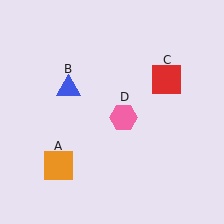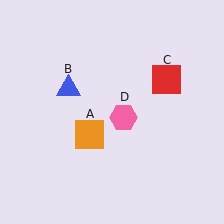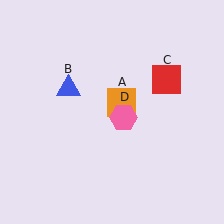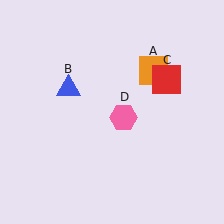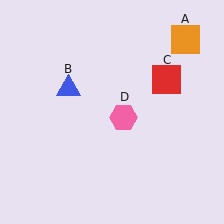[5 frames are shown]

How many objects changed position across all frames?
1 object changed position: orange square (object A).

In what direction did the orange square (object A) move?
The orange square (object A) moved up and to the right.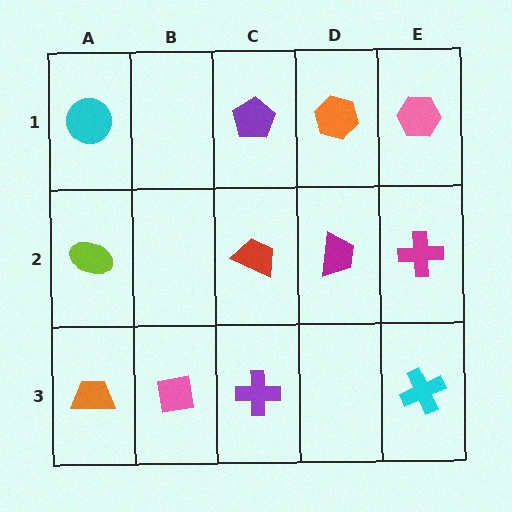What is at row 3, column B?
A pink square.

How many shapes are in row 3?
4 shapes.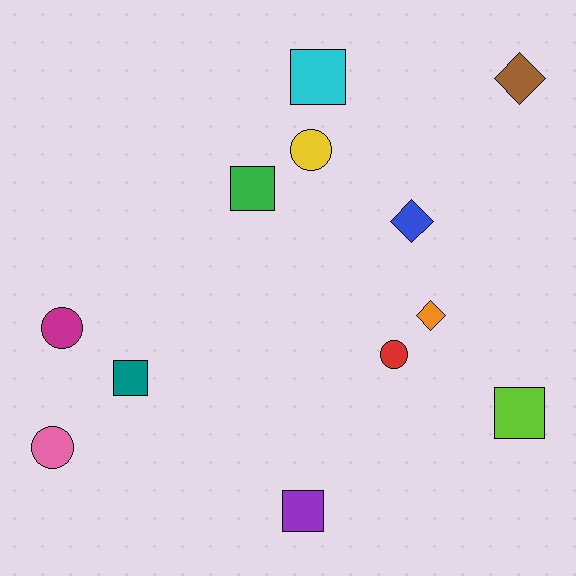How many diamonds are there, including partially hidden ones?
There are 3 diamonds.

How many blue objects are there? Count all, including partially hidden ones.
There is 1 blue object.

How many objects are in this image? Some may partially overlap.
There are 12 objects.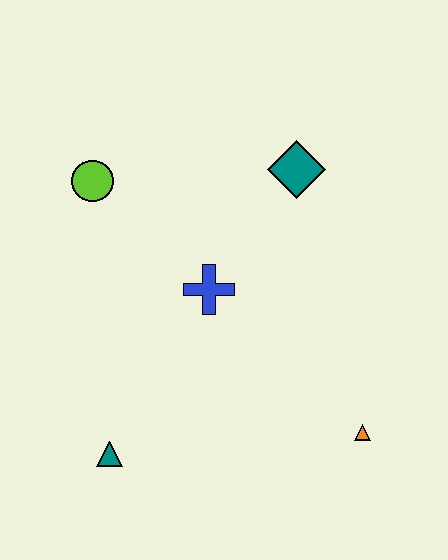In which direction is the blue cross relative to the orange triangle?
The blue cross is to the left of the orange triangle.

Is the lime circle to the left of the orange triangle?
Yes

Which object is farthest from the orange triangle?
The lime circle is farthest from the orange triangle.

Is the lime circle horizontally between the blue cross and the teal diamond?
No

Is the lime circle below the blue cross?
No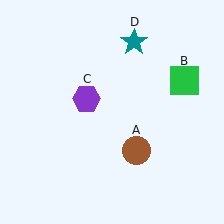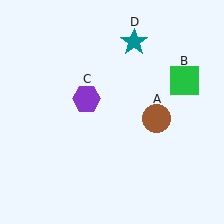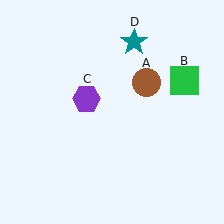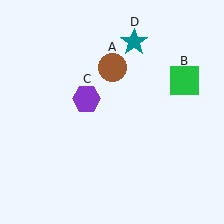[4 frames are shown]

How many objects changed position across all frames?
1 object changed position: brown circle (object A).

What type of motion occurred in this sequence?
The brown circle (object A) rotated counterclockwise around the center of the scene.